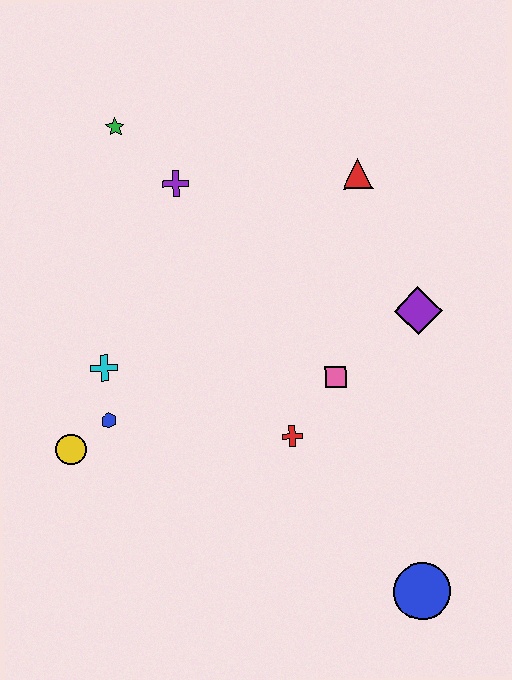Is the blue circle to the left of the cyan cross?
No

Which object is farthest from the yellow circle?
The red triangle is farthest from the yellow circle.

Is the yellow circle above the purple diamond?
No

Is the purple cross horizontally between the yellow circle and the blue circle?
Yes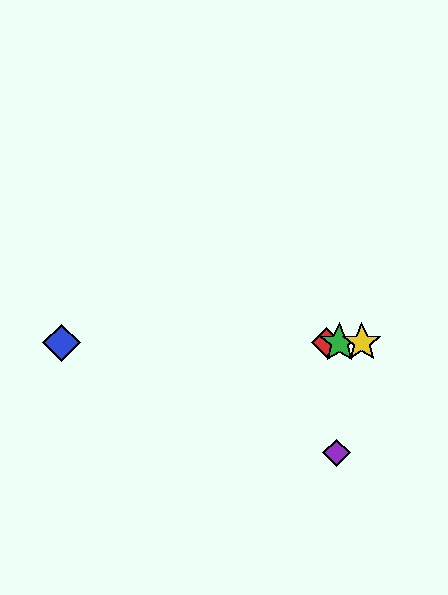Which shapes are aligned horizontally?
The red diamond, the blue diamond, the green star, the yellow star are aligned horizontally.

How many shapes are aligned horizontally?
4 shapes (the red diamond, the blue diamond, the green star, the yellow star) are aligned horizontally.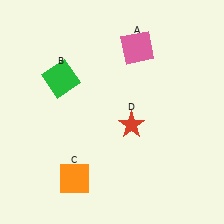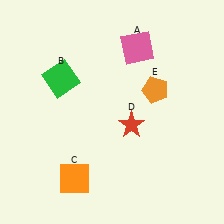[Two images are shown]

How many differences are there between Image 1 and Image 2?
There is 1 difference between the two images.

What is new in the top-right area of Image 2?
An orange pentagon (E) was added in the top-right area of Image 2.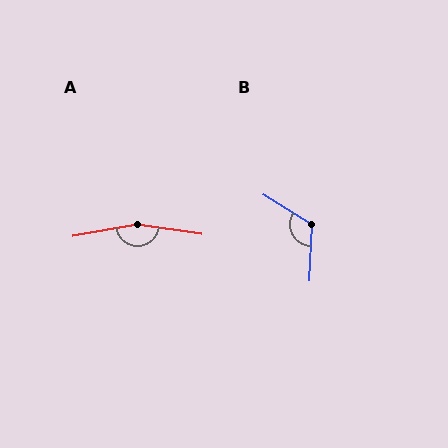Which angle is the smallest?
B, at approximately 119 degrees.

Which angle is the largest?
A, at approximately 162 degrees.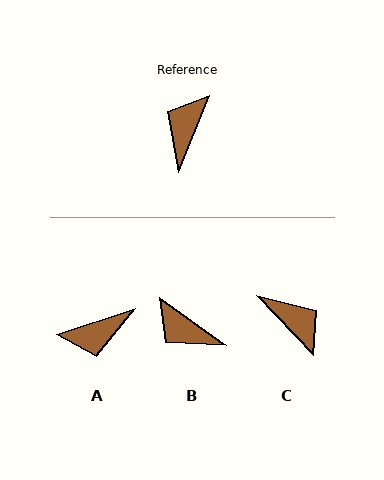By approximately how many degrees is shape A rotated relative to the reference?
Approximately 130 degrees counter-clockwise.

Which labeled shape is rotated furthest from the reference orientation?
A, about 130 degrees away.